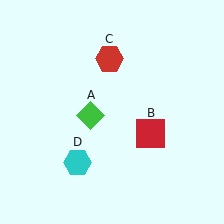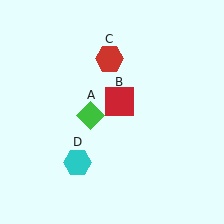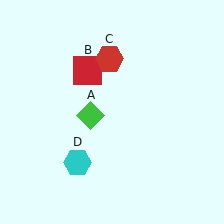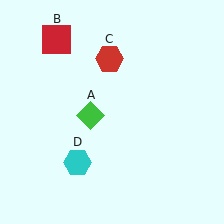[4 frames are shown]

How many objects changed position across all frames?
1 object changed position: red square (object B).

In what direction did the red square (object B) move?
The red square (object B) moved up and to the left.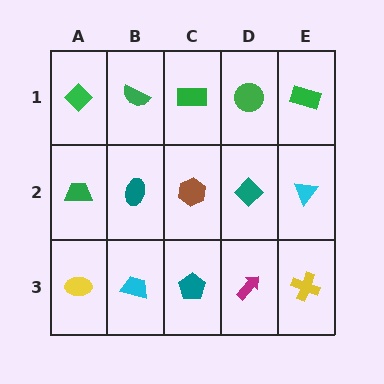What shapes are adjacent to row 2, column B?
A green semicircle (row 1, column B), a cyan trapezoid (row 3, column B), a green trapezoid (row 2, column A), a brown hexagon (row 2, column C).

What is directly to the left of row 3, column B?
A yellow ellipse.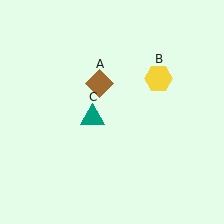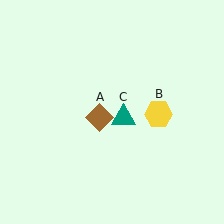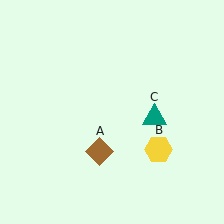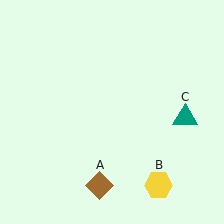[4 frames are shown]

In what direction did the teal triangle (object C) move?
The teal triangle (object C) moved right.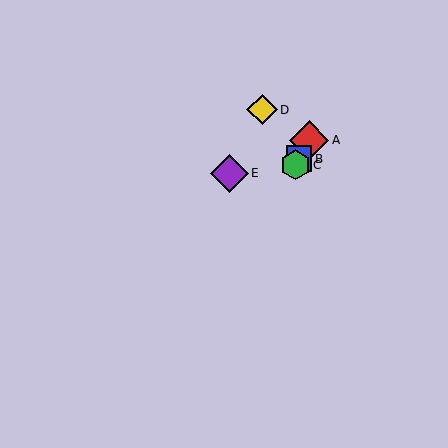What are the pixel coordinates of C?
Object C is at (295, 165).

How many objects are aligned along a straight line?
3 objects (A, B, C) are aligned along a straight line.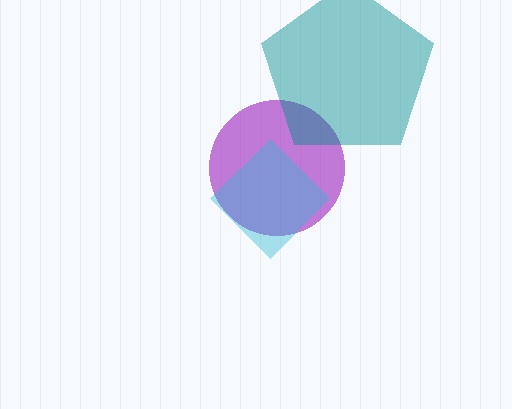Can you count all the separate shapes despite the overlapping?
Yes, there are 3 separate shapes.